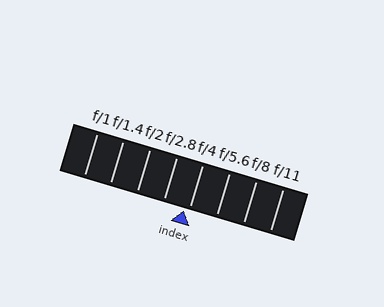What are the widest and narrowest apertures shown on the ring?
The widest aperture shown is f/1 and the narrowest is f/11.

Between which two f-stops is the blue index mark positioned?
The index mark is between f/2.8 and f/4.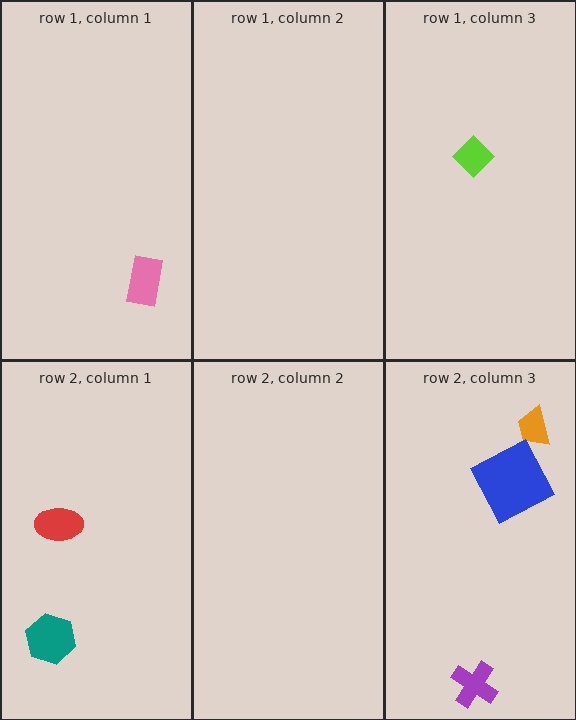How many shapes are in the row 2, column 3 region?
3.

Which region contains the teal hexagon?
The row 2, column 1 region.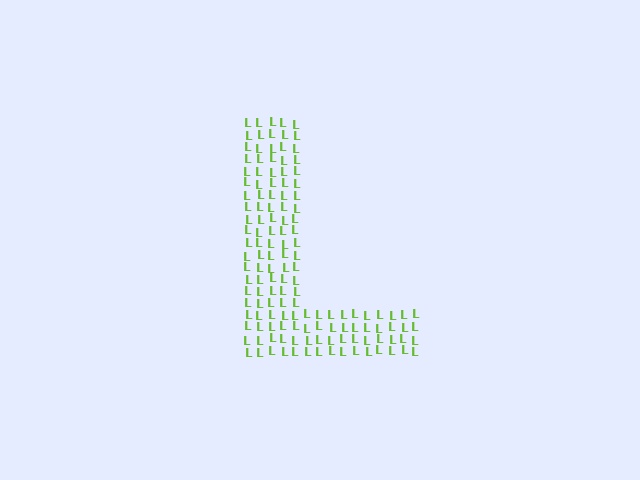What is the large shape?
The large shape is the letter L.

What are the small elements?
The small elements are letter L's.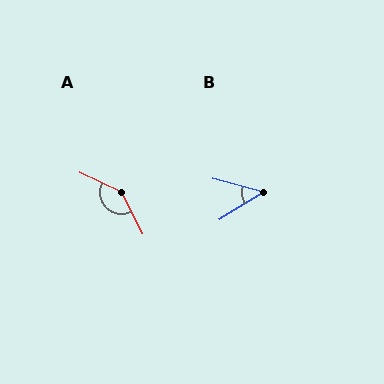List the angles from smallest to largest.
B (48°), A (142°).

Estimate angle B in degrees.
Approximately 48 degrees.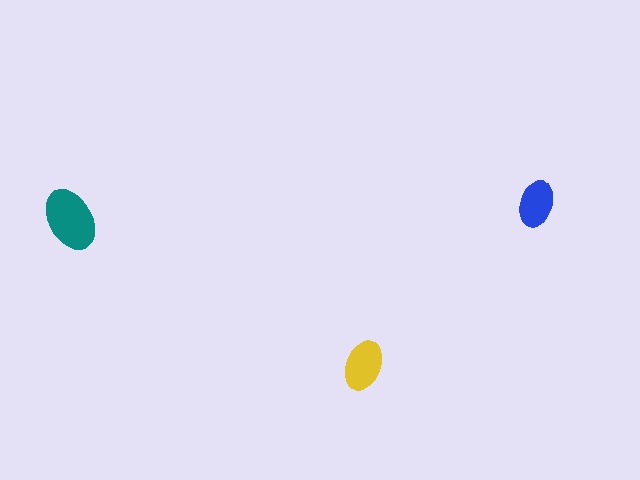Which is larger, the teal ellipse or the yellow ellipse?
The teal one.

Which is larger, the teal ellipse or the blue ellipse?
The teal one.